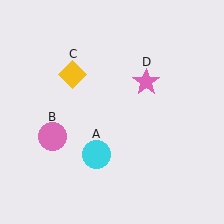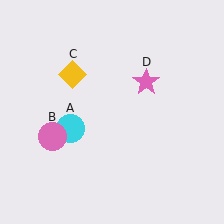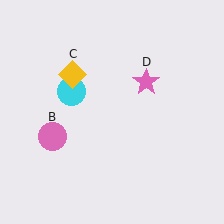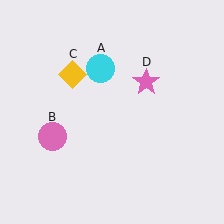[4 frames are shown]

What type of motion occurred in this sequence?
The cyan circle (object A) rotated clockwise around the center of the scene.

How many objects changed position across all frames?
1 object changed position: cyan circle (object A).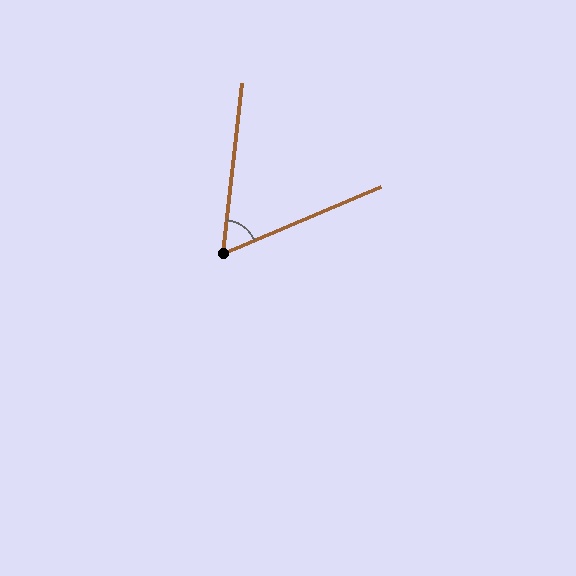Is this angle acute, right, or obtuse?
It is acute.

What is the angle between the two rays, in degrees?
Approximately 60 degrees.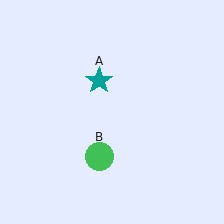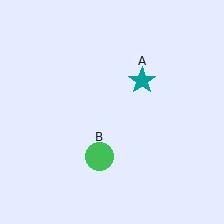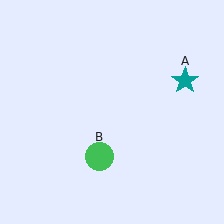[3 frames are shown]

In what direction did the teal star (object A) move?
The teal star (object A) moved right.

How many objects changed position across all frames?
1 object changed position: teal star (object A).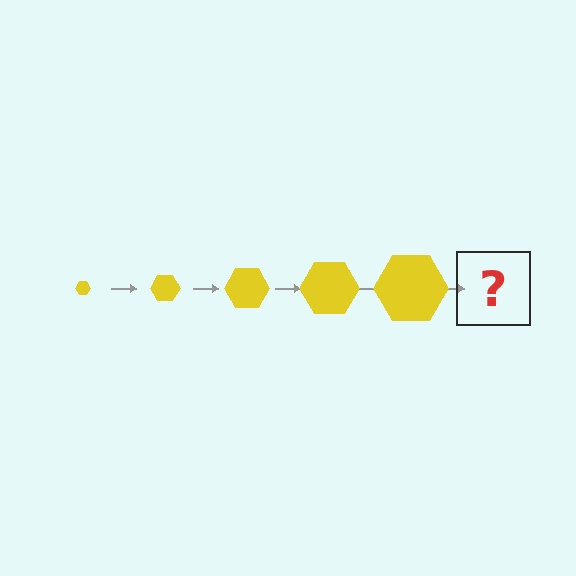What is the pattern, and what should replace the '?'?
The pattern is that the hexagon gets progressively larger each step. The '?' should be a yellow hexagon, larger than the previous one.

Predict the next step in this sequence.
The next step is a yellow hexagon, larger than the previous one.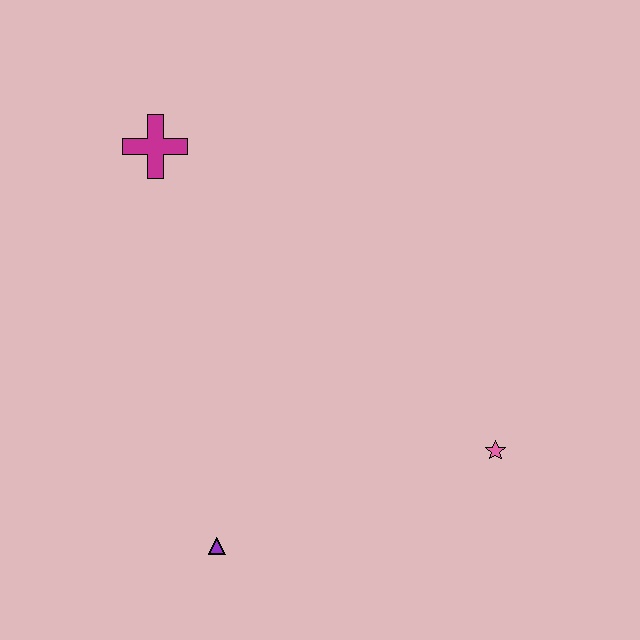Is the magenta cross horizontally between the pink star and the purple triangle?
No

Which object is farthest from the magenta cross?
The pink star is farthest from the magenta cross.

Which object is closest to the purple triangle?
The pink star is closest to the purple triangle.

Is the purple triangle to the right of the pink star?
No